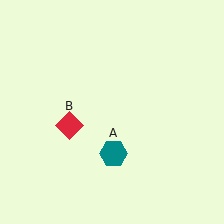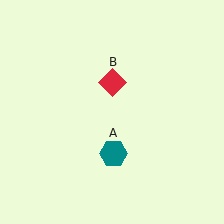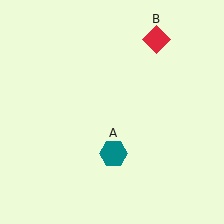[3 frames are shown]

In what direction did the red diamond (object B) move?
The red diamond (object B) moved up and to the right.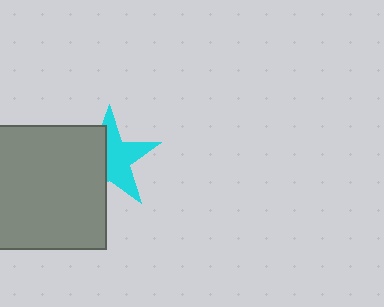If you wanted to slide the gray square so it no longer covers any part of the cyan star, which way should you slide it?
Slide it left — that is the most direct way to separate the two shapes.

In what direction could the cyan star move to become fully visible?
The cyan star could move right. That would shift it out from behind the gray square entirely.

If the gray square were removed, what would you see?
You would see the complete cyan star.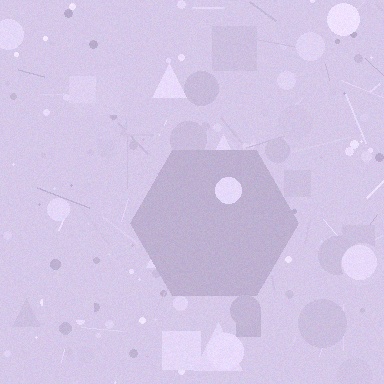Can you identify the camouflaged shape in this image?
The camouflaged shape is a hexagon.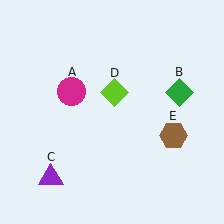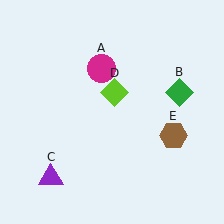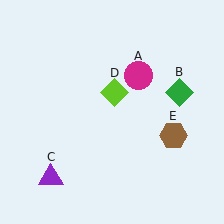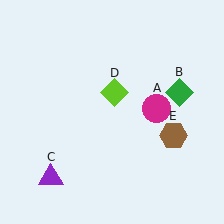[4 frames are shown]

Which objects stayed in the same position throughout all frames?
Green diamond (object B) and purple triangle (object C) and lime diamond (object D) and brown hexagon (object E) remained stationary.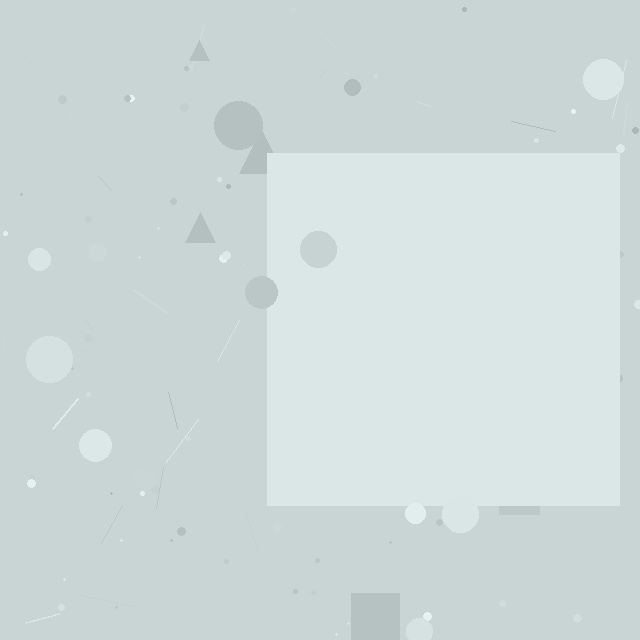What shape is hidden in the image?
A square is hidden in the image.